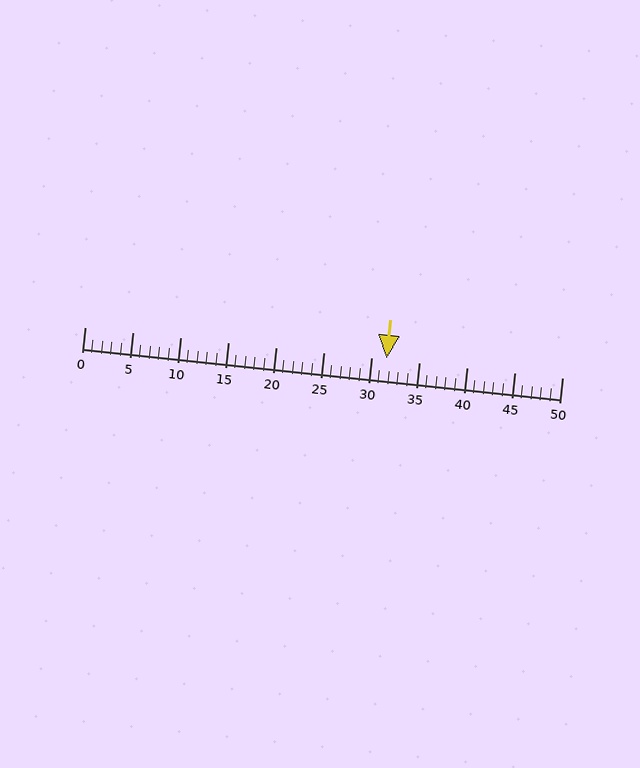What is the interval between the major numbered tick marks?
The major tick marks are spaced 5 units apart.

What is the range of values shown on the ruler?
The ruler shows values from 0 to 50.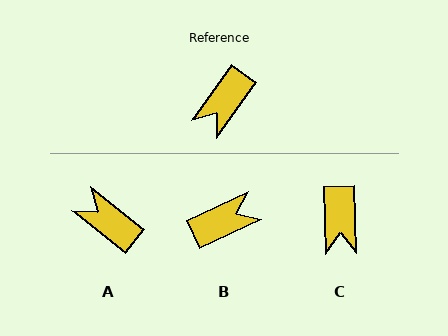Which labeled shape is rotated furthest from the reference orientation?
B, about 151 degrees away.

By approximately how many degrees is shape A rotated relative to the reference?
Approximately 93 degrees clockwise.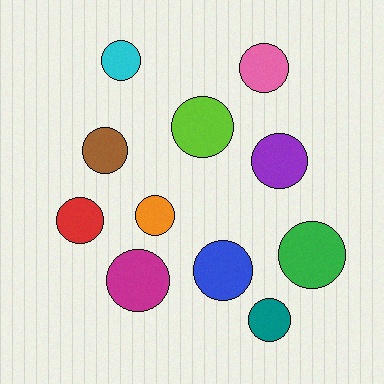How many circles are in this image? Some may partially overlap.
There are 11 circles.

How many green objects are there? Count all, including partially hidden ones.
There is 1 green object.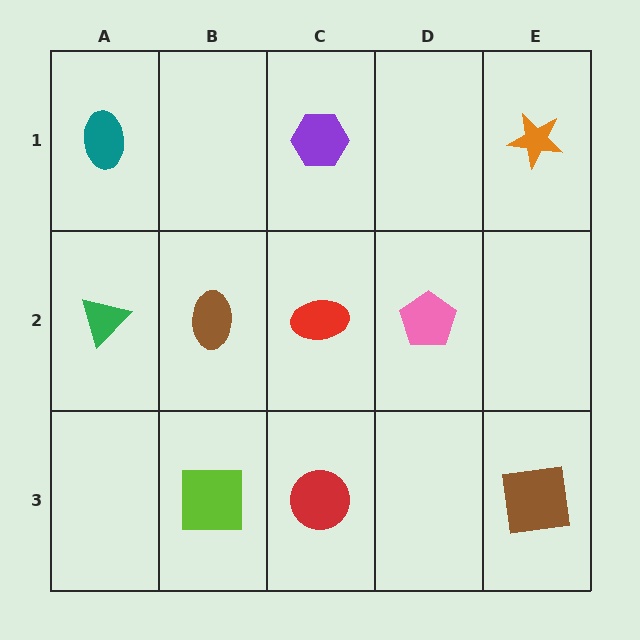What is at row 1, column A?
A teal ellipse.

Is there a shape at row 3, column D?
No, that cell is empty.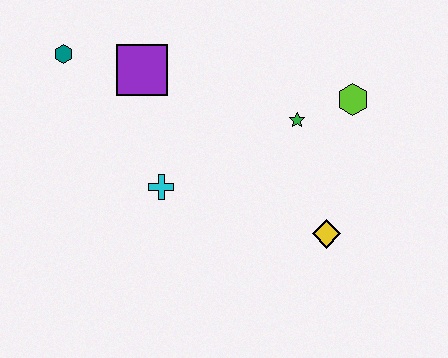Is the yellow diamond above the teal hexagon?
No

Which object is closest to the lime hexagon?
The green star is closest to the lime hexagon.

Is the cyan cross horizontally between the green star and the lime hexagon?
No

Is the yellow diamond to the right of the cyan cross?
Yes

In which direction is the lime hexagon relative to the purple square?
The lime hexagon is to the right of the purple square.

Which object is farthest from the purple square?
The yellow diamond is farthest from the purple square.